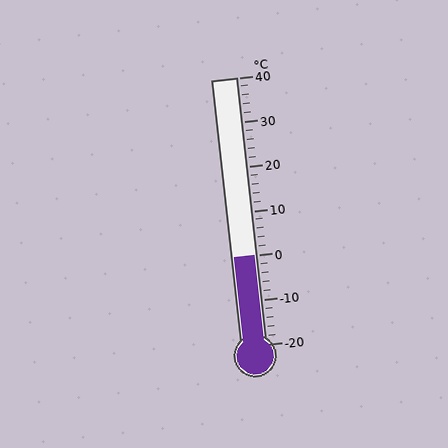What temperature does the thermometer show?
The thermometer shows approximately 0°C.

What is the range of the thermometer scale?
The thermometer scale ranges from -20°C to 40°C.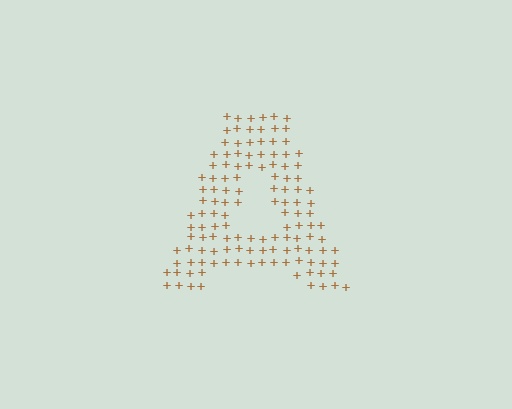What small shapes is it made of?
It is made of small plus signs.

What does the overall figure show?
The overall figure shows the letter A.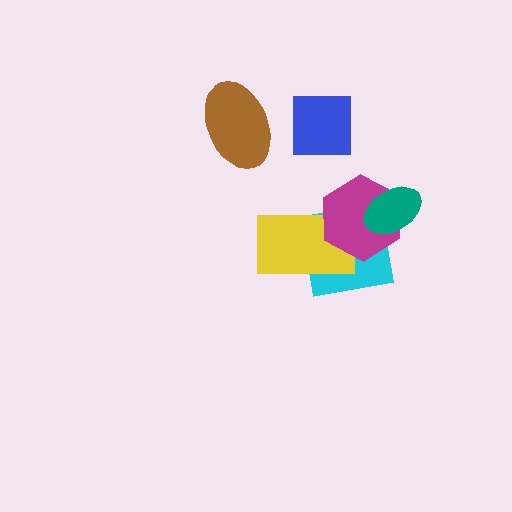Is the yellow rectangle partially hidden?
Yes, it is partially covered by another shape.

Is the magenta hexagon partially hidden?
Yes, it is partially covered by another shape.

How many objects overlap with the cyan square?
3 objects overlap with the cyan square.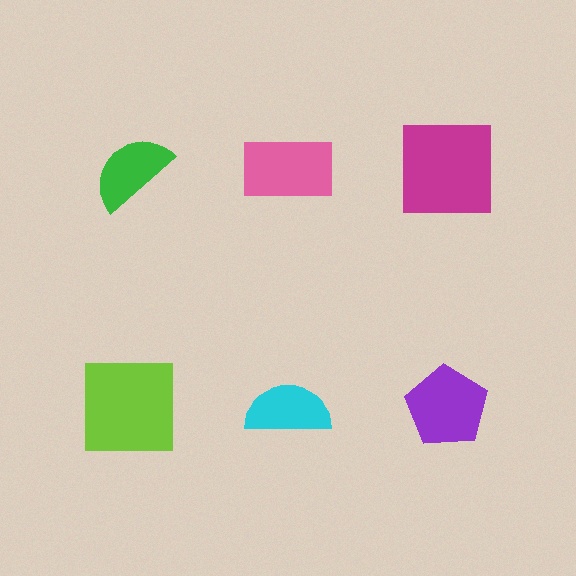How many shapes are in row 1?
3 shapes.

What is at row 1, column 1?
A green semicircle.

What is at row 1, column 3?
A magenta square.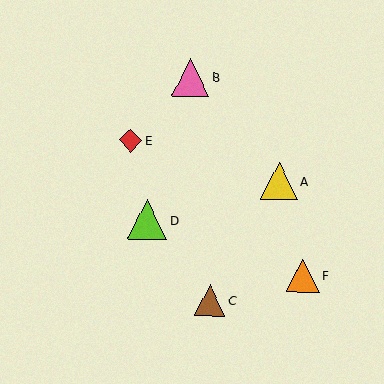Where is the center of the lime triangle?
The center of the lime triangle is at (147, 220).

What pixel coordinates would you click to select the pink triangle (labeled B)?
Click at (190, 77) to select the pink triangle B.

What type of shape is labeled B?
Shape B is a pink triangle.